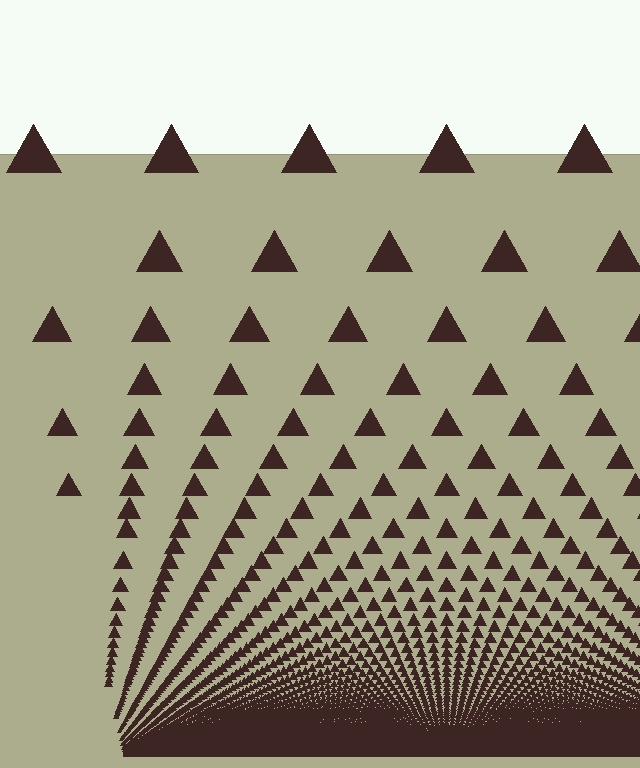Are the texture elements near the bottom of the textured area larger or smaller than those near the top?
Smaller. The gradient is inverted — elements near the bottom are smaller and denser.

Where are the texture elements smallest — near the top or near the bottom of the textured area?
Near the bottom.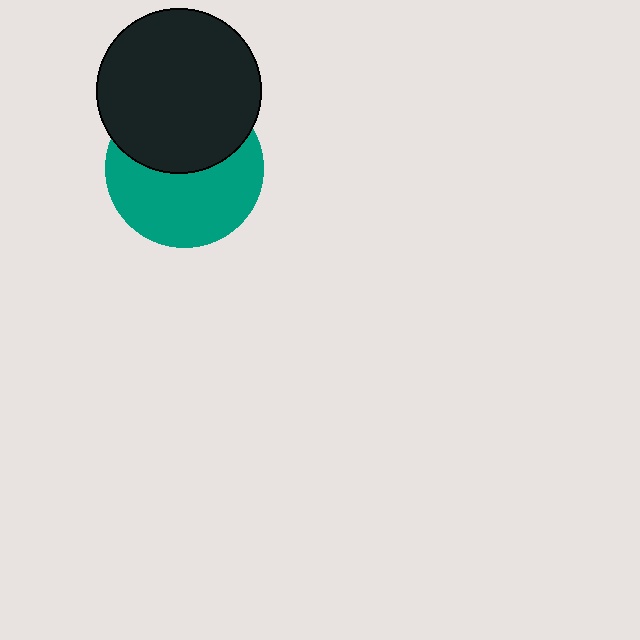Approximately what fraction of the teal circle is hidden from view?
Roughly 43% of the teal circle is hidden behind the black circle.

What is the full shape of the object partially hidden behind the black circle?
The partially hidden object is a teal circle.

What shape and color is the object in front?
The object in front is a black circle.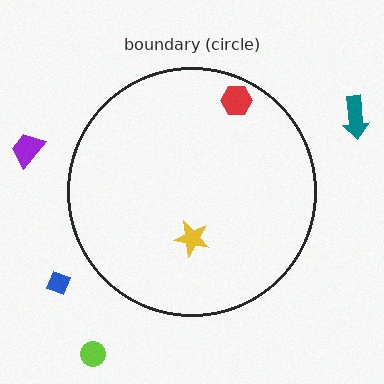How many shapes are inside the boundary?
2 inside, 4 outside.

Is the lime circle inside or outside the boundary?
Outside.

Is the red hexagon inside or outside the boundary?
Inside.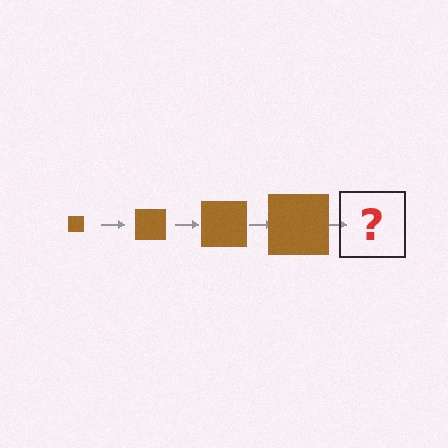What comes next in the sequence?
The next element should be a brown square, larger than the previous one.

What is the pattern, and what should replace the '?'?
The pattern is that the square gets progressively larger each step. The '?' should be a brown square, larger than the previous one.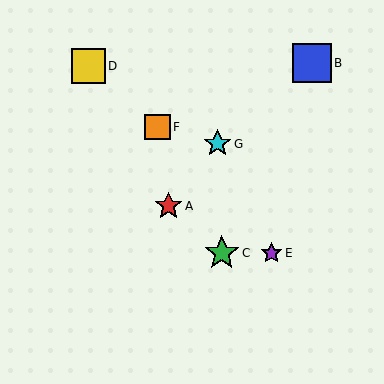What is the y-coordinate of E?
Object E is at y≈253.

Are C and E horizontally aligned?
Yes, both are at y≈253.